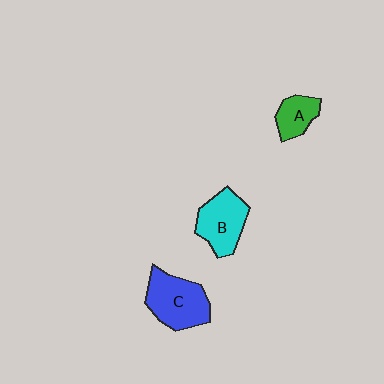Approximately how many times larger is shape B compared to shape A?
Approximately 1.7 times.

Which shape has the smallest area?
Shape A (green).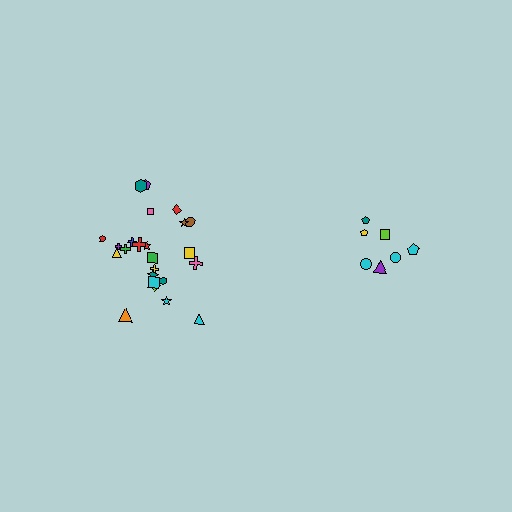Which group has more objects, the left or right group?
The left group.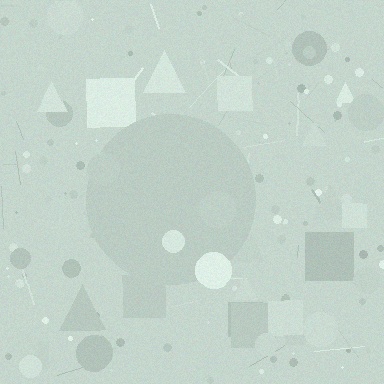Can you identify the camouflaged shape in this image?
The camouflaged shape is a circle.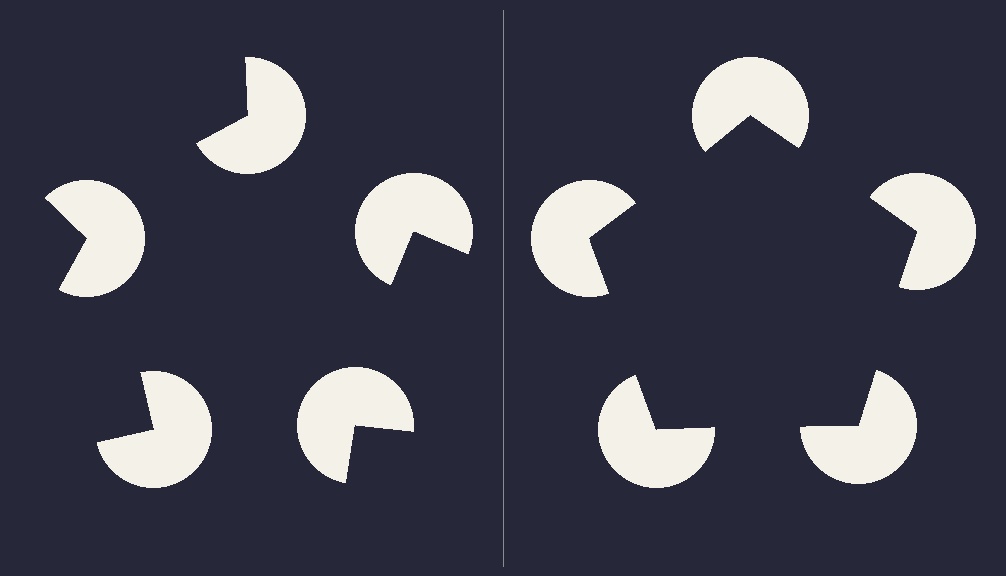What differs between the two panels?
The pac-man discs are positioned identically on both sides; only the wedge orientations differ. On the right they align to a pentagon; on the left they are misaligned.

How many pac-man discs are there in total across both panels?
10 — 5 on each side.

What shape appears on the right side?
An illusory pentagon.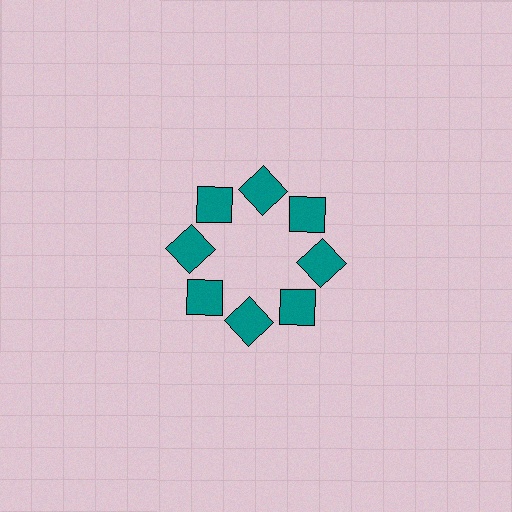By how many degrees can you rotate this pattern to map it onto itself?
The pattern maps onto itself every 45 degrees of rotation.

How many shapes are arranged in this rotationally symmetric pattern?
There are 8 shapes, arranged in 8 groups of 1.